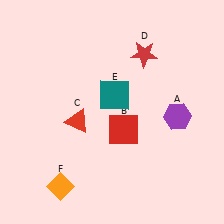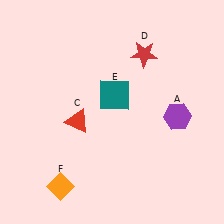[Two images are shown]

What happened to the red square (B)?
The red square (B) was removed in Image 2. It was in the bottom-right area of Image 1.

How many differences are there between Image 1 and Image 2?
There is 1 difference between the two images.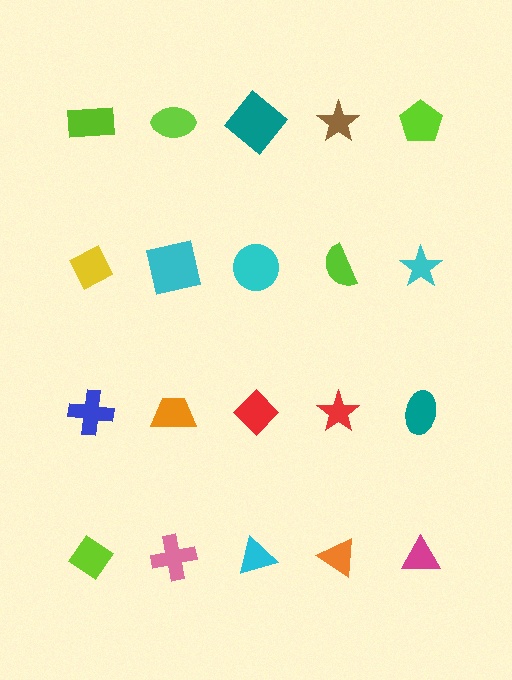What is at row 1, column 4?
A brown star.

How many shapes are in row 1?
5 shapes.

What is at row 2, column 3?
A cyan circle.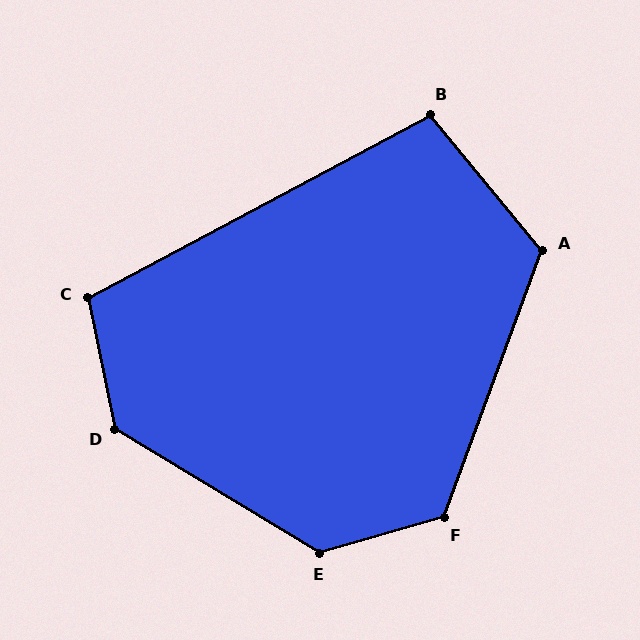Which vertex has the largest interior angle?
E, at approximately 133 degrees.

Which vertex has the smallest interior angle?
B, at approximately 101 degrees.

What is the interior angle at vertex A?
Approximately 120 degrees (obtuse).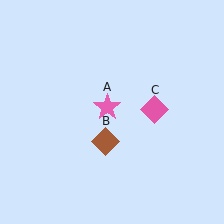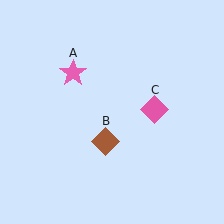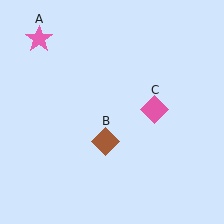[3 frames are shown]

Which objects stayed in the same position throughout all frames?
Brown diamond (object B) and pink diamond (object C) remained stationary.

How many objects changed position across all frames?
1 object changed position: pink star (object A).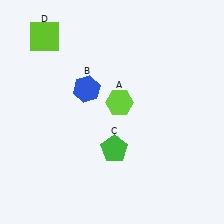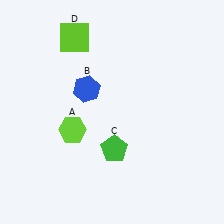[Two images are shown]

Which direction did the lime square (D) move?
The lime square (D) moved right.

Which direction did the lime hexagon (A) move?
The lime hexagon (A) moved left.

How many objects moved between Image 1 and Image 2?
2 objects moved between the two images.